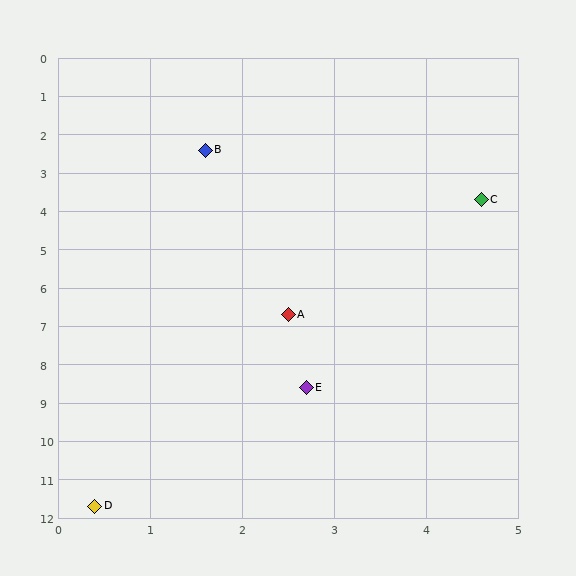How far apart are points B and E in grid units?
Points B and E are about 6.3 grid units apart.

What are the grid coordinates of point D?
Point D is at approximately (0.4, 11.7).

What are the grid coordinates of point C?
Point C is at approximately (4.6, 3.7).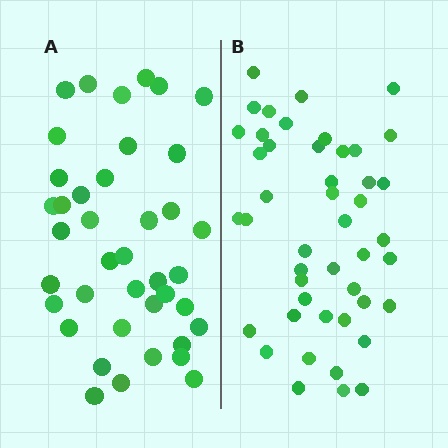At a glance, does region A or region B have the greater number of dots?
Region B (the right region) has more dots.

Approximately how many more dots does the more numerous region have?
Region B has about 6 more dots than region A.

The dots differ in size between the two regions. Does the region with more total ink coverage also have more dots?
No. Region A has more total ink coverage because its dots are larger, but region B actually contains more individual dots. Total area can be misleading — the number of items is what matters here.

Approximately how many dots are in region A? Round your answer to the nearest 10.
About 40 dots.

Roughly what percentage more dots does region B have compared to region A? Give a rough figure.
About 15% more.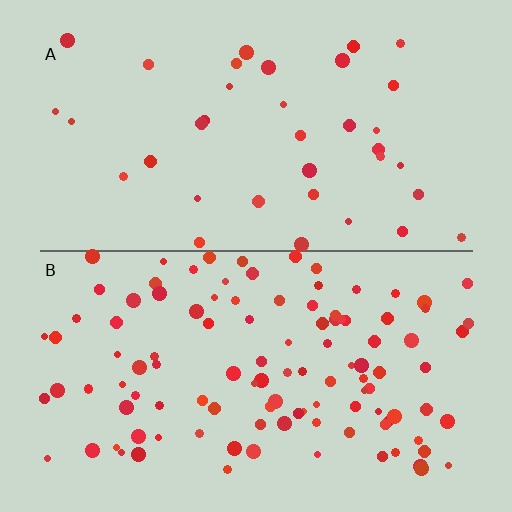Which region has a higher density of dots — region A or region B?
B (the bottom).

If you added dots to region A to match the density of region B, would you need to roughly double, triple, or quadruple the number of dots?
Approximately triple.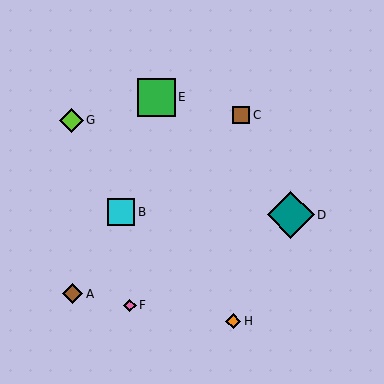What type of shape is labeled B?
Shape B is a cyan square.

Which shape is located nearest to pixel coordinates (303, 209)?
The teal diamond (labeled D) at (291, 215) is nearest to that location.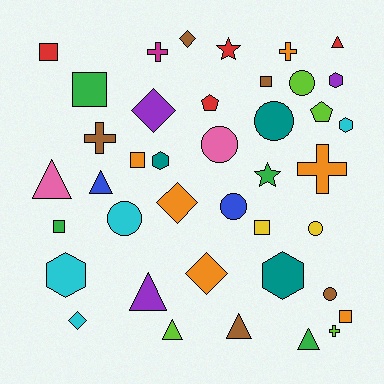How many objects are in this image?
There are 40 objects.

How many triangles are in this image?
There are 7 triangles.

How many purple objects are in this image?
There are 3 purple objects.